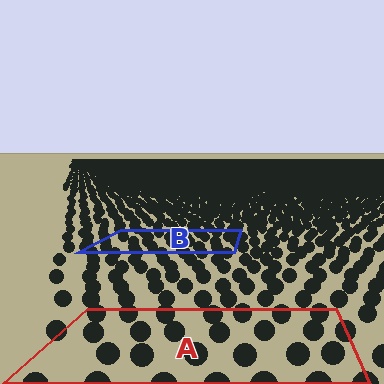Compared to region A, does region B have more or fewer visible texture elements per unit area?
Region B has more texture elements per unit area — they are packed more densely because it is farther away.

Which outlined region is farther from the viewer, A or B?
Region B is farther from the viewer — the texture elements inside it appear smaller and more densely packed.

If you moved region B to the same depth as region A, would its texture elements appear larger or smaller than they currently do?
They would appear larger. At a closer depth, the same texture elements are projected at a bigger on-screen size.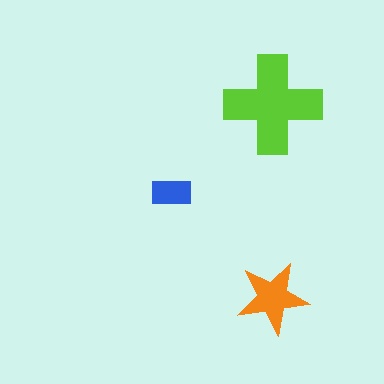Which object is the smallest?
The blue rectangle.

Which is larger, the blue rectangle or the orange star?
The orange star.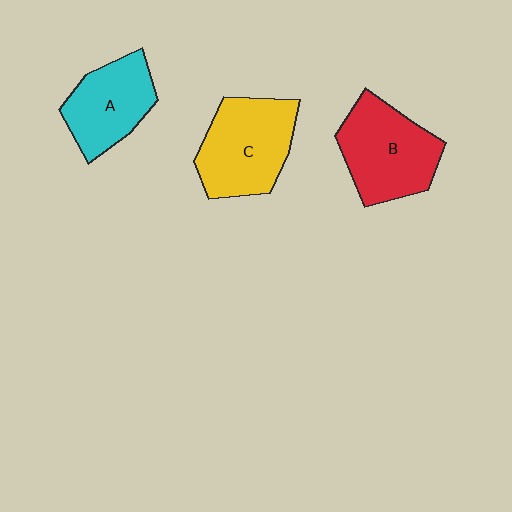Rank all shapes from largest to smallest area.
From largest to smallest: C (yellow), B (red), A (cyan).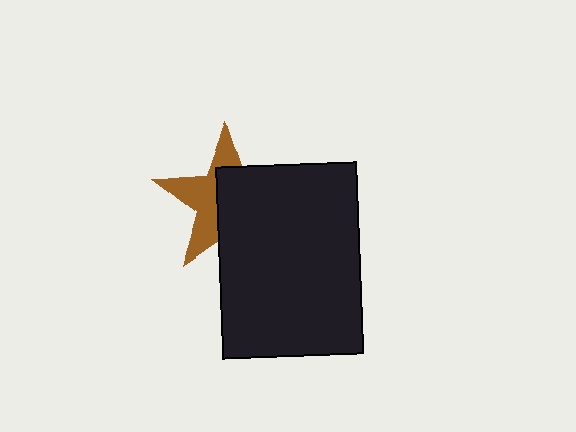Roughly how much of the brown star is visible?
About half of it is visible (roughly 45%).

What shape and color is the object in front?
The object in front is a black rectangle.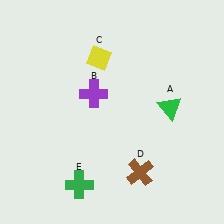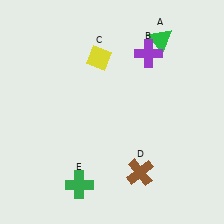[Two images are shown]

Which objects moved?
The objects that moved are: the green triangle (A), the purple cross (B).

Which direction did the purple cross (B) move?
The purple cross (B) moved right.